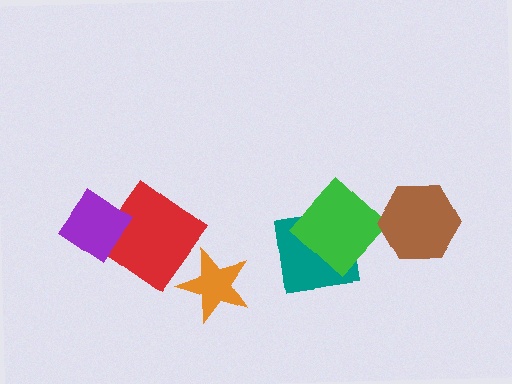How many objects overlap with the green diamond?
2 objects overlap with the green diamond.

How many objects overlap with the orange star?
0 objects overlap with the orange star.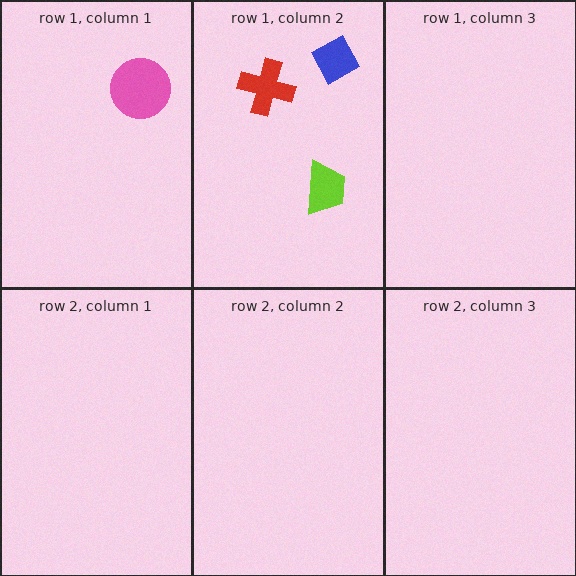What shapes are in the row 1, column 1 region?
The pink circle.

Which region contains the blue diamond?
The row 1, column 2 region.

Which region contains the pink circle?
The row 1, column 1 region.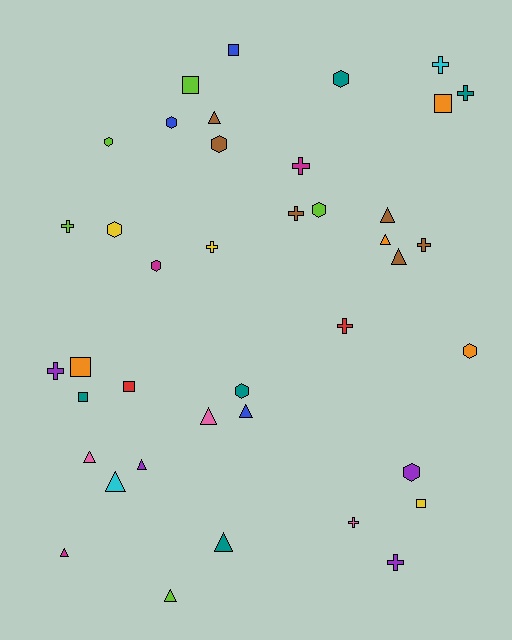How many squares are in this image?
There are 7 squares.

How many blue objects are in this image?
There are 3 blue objects.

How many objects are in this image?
There are 40 objects.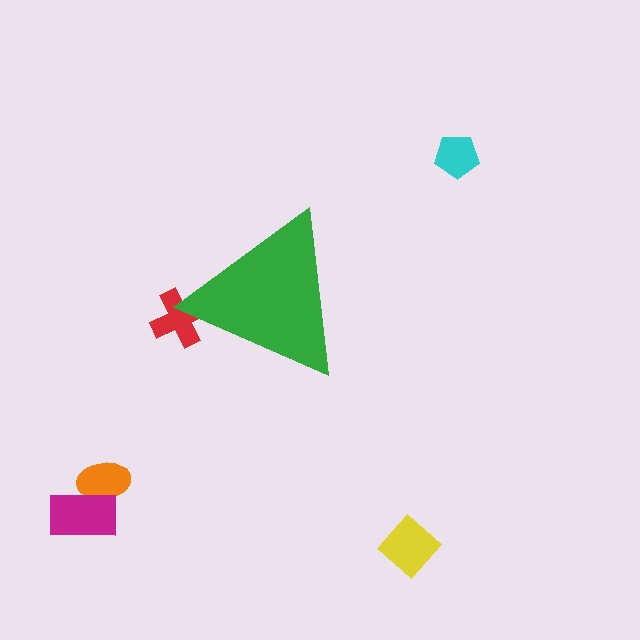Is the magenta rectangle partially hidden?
No, the magenta rectangle is fully visible.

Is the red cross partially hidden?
Yes, the red cross is partially hidden behind the green triangle.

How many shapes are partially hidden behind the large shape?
1 shape is partially hidden.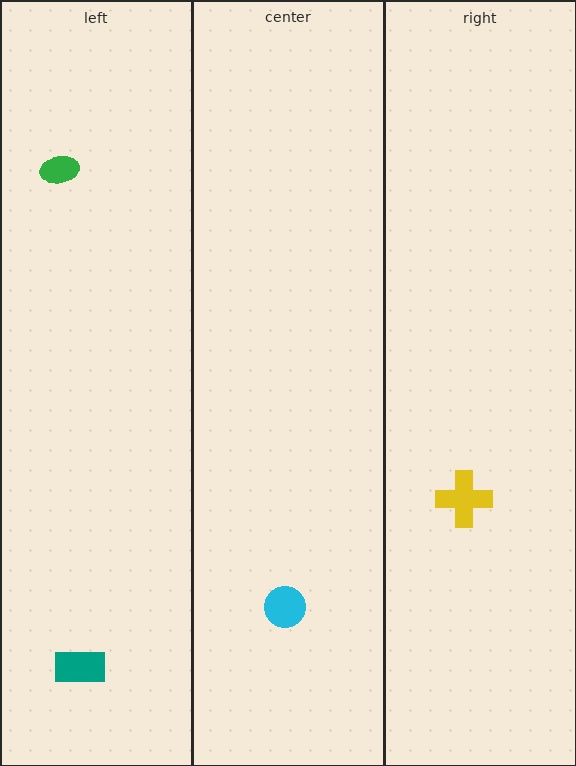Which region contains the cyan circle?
The center region.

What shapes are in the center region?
The cyan circle.